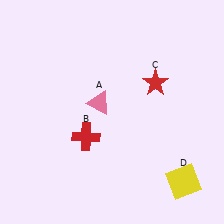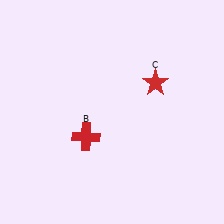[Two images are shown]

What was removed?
The pink triangle (A), the yellow square (D) were removed in Image 2.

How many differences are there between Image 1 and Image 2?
There are 2 differences between the two images.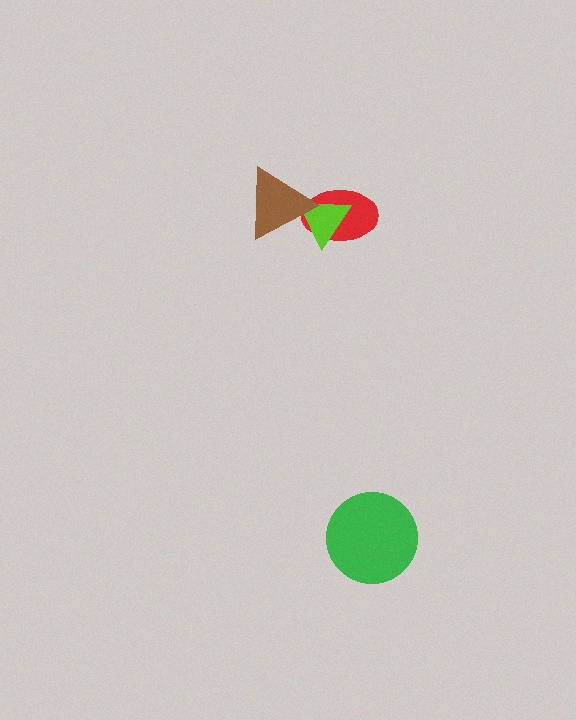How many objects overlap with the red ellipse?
2 objects overlap with the red ellipse.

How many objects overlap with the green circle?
0 objects overlap with the green circle.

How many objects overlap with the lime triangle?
2 objects overlap with the lime triangle.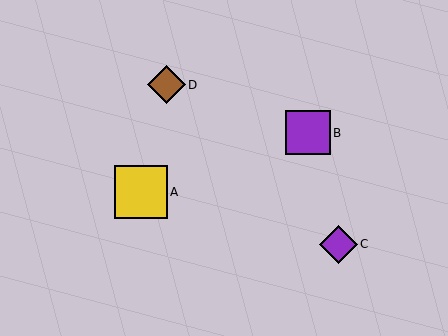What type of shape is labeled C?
Shape C is a purple diamond.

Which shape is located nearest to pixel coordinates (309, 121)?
The purple square (labeled B) at (308, 133) is nearest to that location.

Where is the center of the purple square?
The center of the purple square is at (308, 133).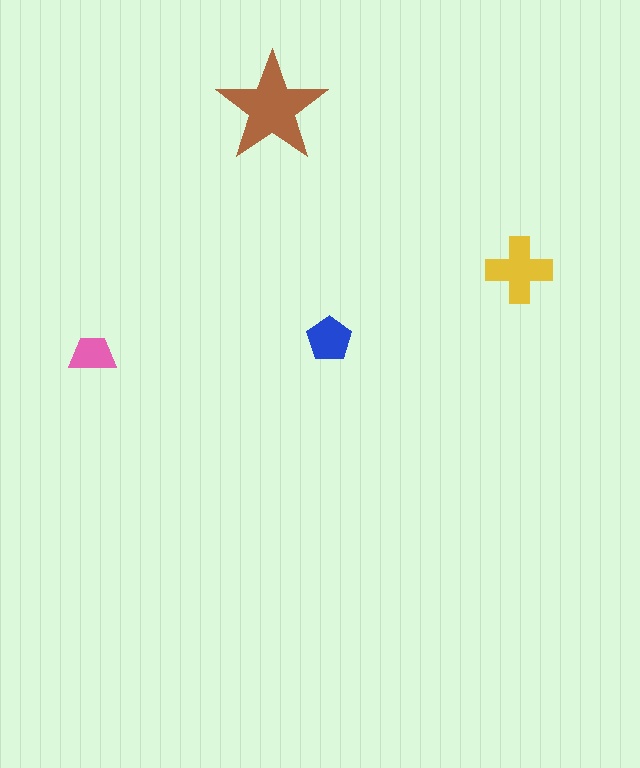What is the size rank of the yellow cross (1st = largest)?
2nd.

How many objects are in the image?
There are 4 objects in the image.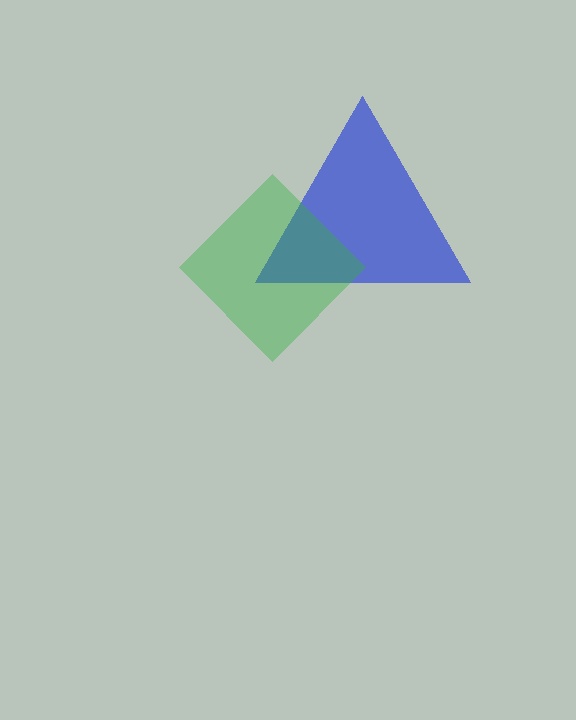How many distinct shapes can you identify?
There are 2 distinct shapes: a blue triangle, a green diamond.